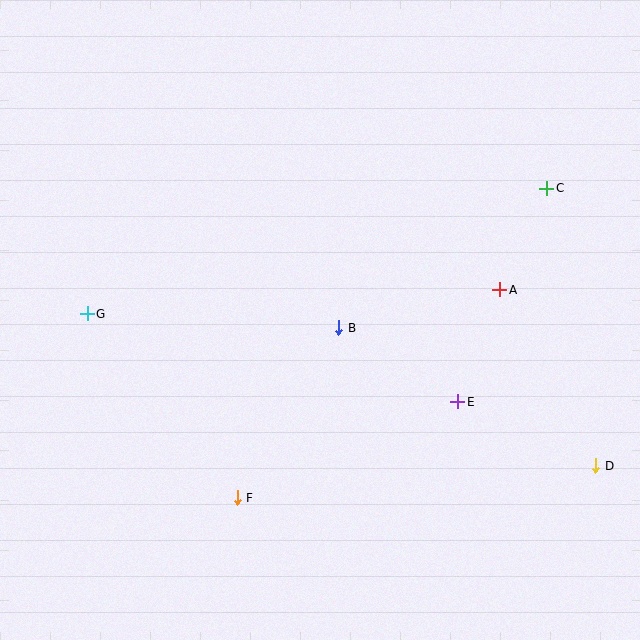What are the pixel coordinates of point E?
Point E is at (458, 402).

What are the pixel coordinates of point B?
Point B is at (339, 328).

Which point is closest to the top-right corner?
Point C is closest to the top-right corner.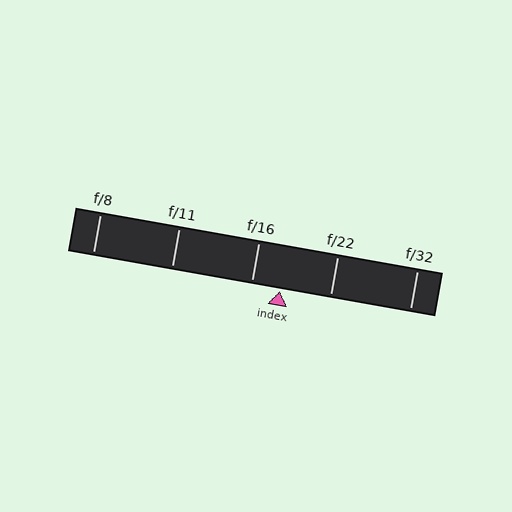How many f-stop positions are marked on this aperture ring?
There are 5 f-stop positions marked.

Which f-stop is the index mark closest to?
The index mark is closest to f/16.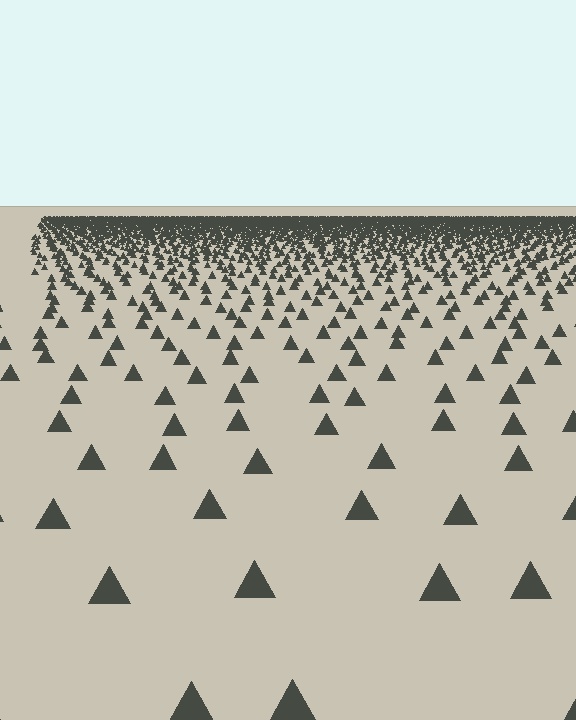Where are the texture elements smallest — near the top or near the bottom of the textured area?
Near the top.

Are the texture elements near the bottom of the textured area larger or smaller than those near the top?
Larger. Near the bottom, elements are closer to the viewer and appear at a bigger on-screen size.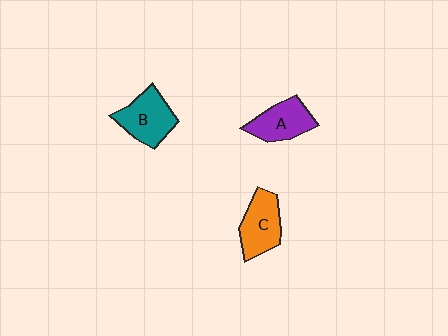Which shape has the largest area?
Shape B (teal).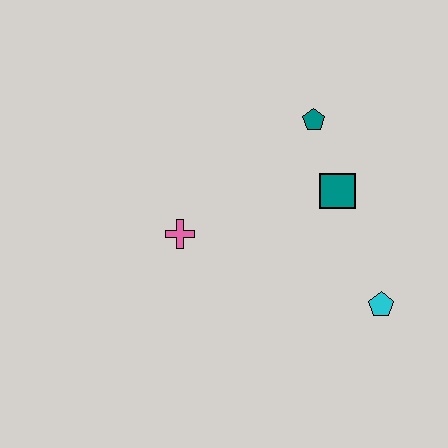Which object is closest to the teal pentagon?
The teal square is closest to the teal pentagon.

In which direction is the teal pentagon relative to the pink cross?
The teal pentagon is to the right of the pink cross.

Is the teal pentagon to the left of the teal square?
Yes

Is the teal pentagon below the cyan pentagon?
No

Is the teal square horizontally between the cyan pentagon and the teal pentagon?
Yes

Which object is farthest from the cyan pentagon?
The pink cross is farthest from the cyan pentagon.